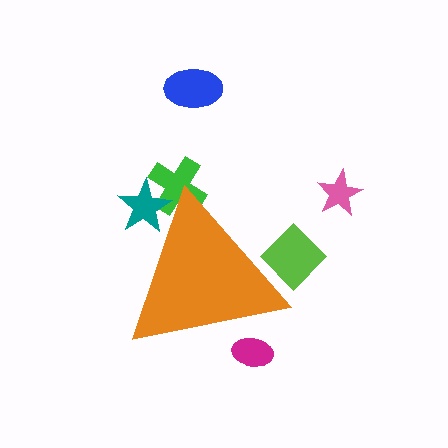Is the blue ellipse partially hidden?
No, the blue ellipse is fully visible.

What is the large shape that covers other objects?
An orange triangle.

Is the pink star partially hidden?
No, the pink star is fully visible.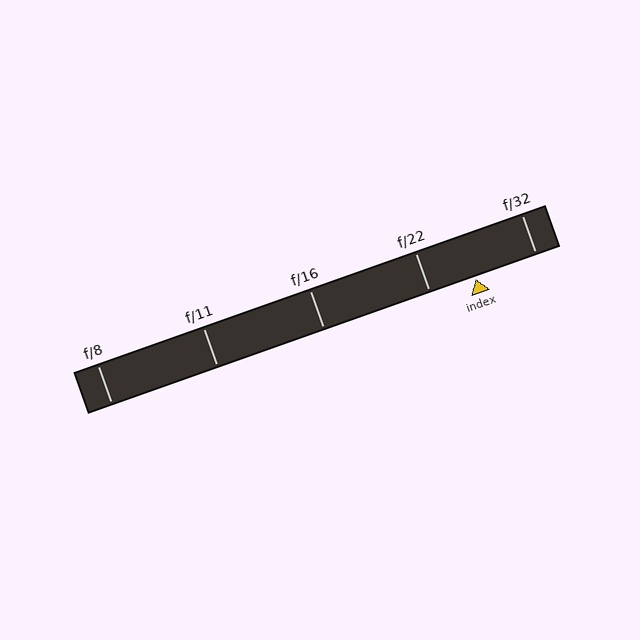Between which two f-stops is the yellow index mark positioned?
The index mark is between f/22 and f/32.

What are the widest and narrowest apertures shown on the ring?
The widest aperture shown is f/8 and the narrowest is f/32.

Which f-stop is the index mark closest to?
The index mark is closest to f/22.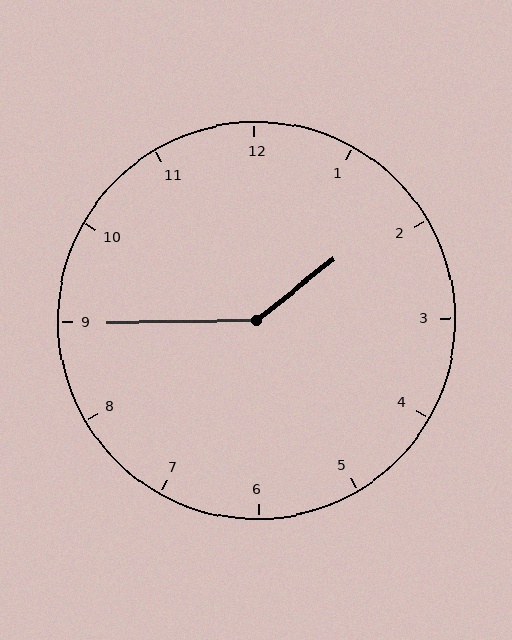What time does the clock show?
1:45.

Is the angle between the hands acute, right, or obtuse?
It is obtuse.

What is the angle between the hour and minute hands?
Approximately 142 degrees.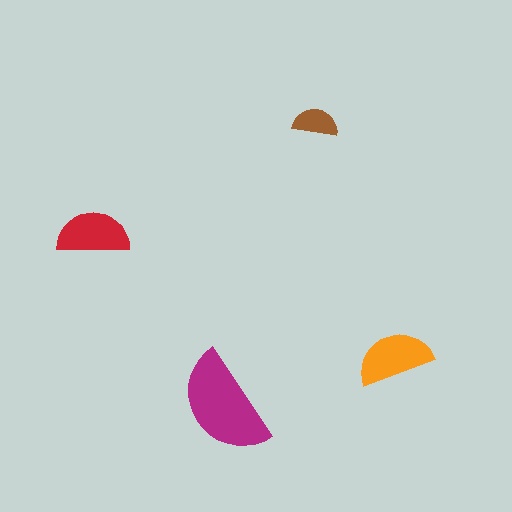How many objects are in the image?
There are 4 objects in the image.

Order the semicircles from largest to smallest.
the magenta one, the orange one, the red one, the brown one.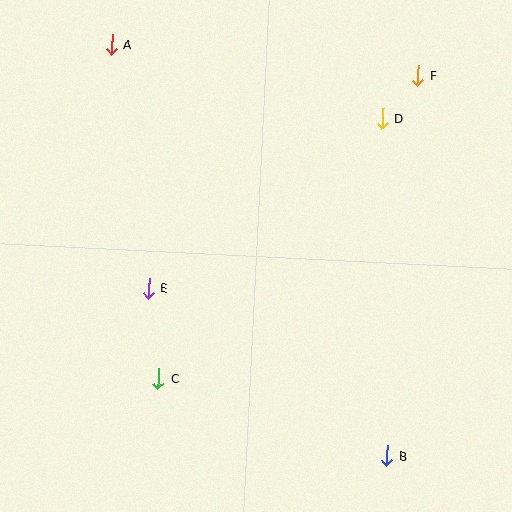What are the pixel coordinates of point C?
Point C is at (158, 379).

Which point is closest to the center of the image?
Point E at (148, 288) is closest to the center.